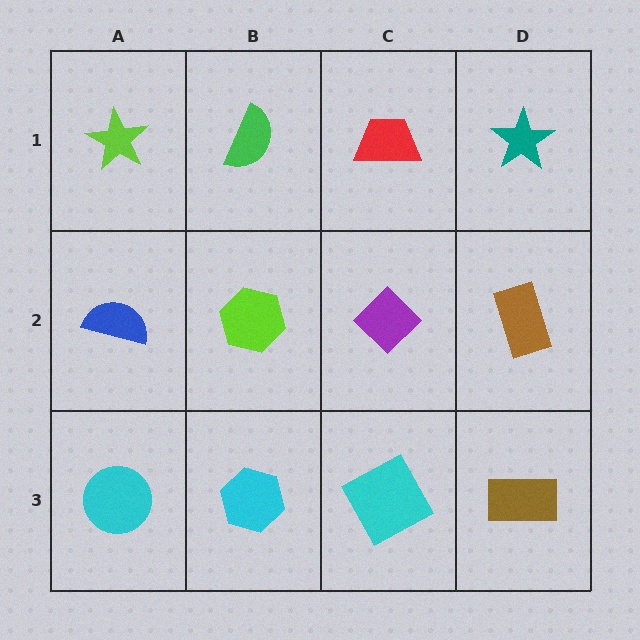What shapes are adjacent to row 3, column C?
A purple diamond (row 2, column C), a cyan hexagon (row 3, column B), a brown rectangle (row 3, column D).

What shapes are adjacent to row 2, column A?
A lime star (row 1, column A), a cyan circle (row 3, column A), a lime hexagon (row 2, column B).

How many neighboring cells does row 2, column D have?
3.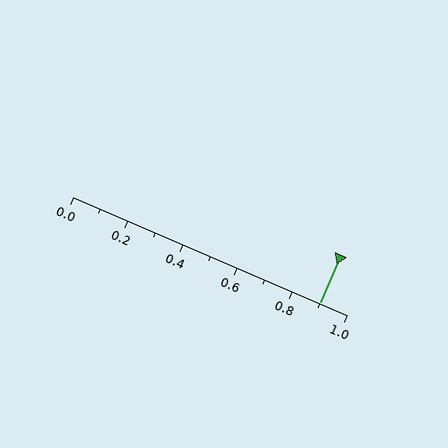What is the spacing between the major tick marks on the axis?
The major ticks are spaced 0.2 apart.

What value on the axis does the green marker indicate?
The marker indicates approximately 0.9.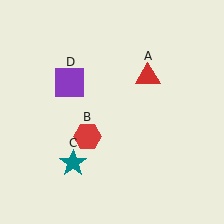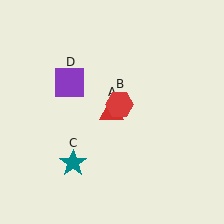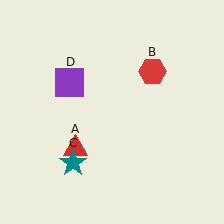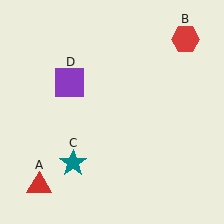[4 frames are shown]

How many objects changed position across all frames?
2 objects changed position: red triangle (object A), red hexagon (object B).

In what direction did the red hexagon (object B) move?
The red hexagon (object B) moved up and to the right.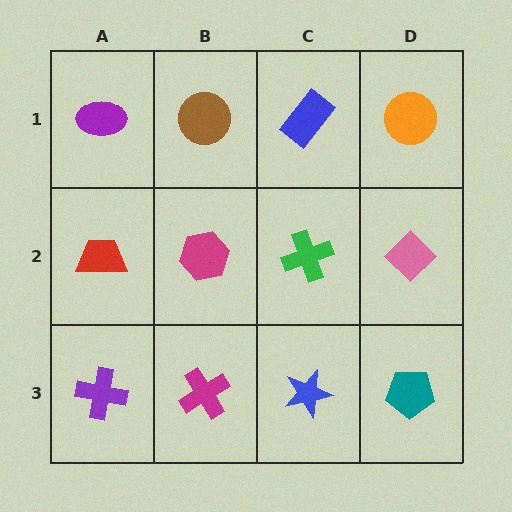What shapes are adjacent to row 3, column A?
A red trapezoid (row 2, column A), a magenta cross (row 3, column B).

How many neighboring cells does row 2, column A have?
3.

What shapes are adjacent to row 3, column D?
A pink diamond (row 2, column D), a blue star (row 3, column C).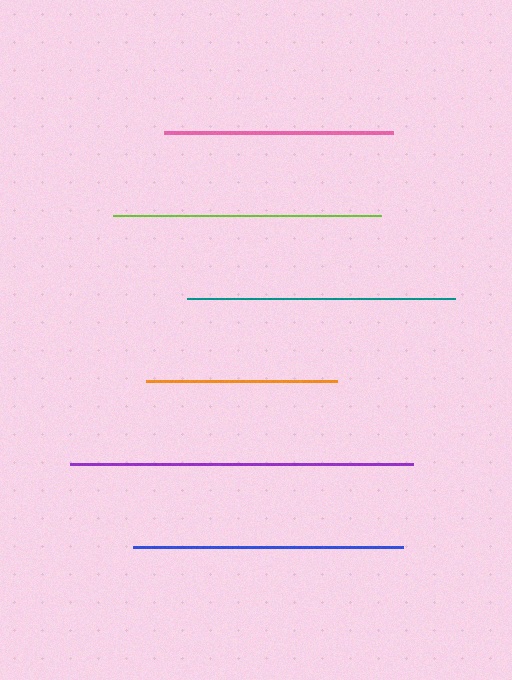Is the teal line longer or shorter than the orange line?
The teal line is longer than the orange line.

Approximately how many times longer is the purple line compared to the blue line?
The purple line is approximately 1.3 times the length of the blue line.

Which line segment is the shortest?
The orange line is the shortest at approximately 192 pixels.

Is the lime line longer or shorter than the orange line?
The lime line is longer than the orange line.